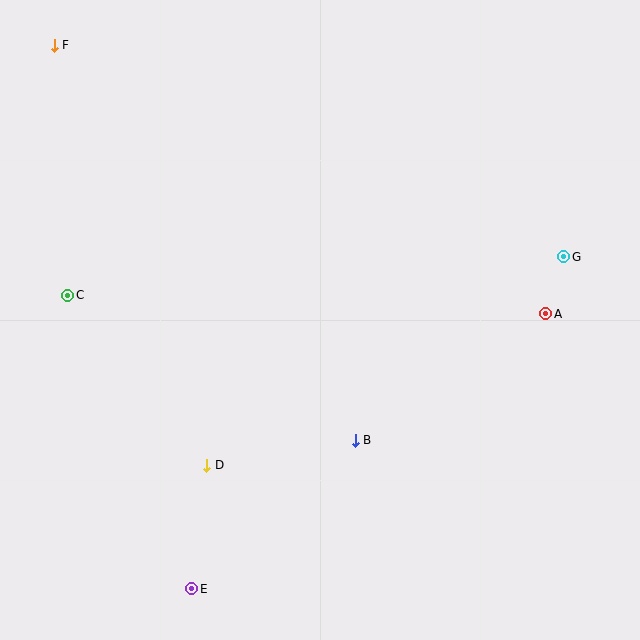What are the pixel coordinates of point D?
Point D is at (207, 465).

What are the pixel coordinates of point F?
Point F is at (54, 45).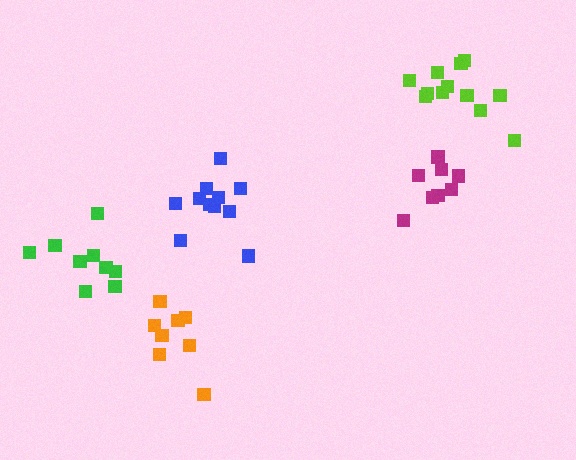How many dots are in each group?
Group 1: 8 dots, Group 2: 12 dots, Group 3: 8 dots, Group 4: 9 dots, Group 5: 11 dots (48 total).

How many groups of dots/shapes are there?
There are 5 groups.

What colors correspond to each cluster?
The clusters are colored: orange, lime, magenta, green, blue.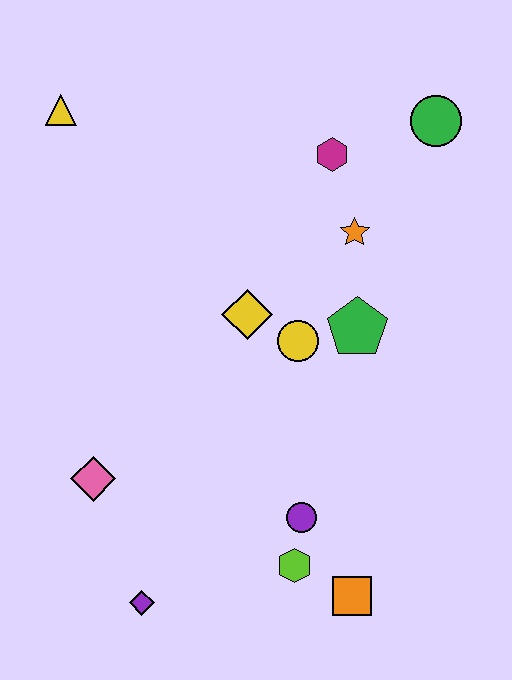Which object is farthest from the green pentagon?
The yellow triangle is farthest from the green pentagon.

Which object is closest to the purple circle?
The lime hexagon is closest to the purple circle.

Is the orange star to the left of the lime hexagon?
No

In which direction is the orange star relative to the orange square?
The orange star is above the orange square.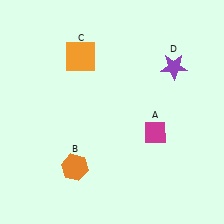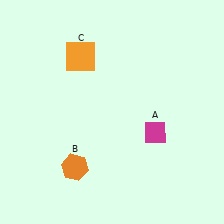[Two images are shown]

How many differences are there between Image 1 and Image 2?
There is 1 difference between the two images.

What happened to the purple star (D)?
The purple star (D) was removed in Image 2. It was in the top-right area of Image 1.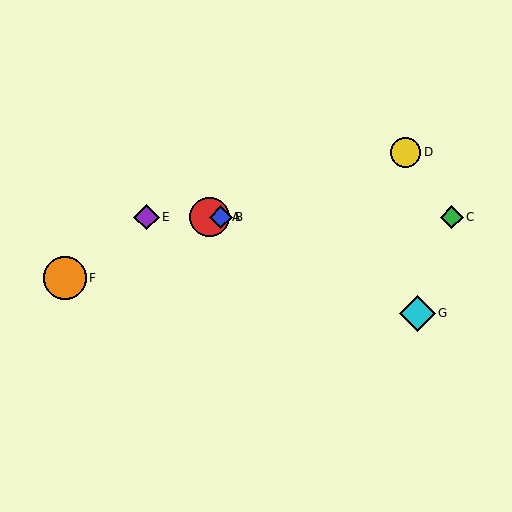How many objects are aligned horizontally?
4 objects (A, B, C, E) are aligned horizontally.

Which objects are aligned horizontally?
Objects A, B, C, E are aligned horizontally.